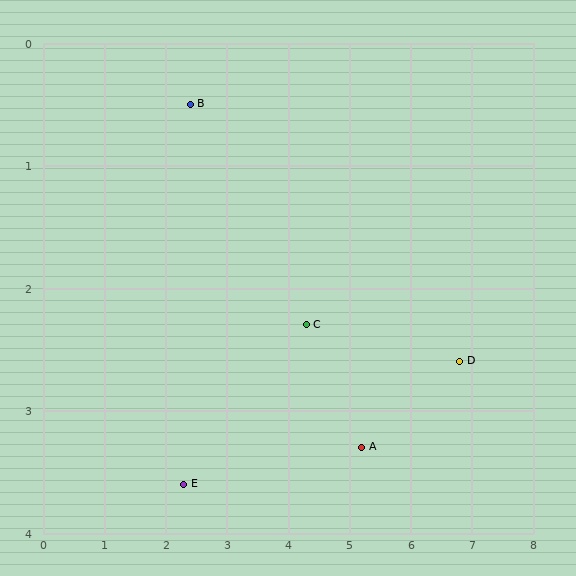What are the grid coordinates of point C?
Point C is at approximately (4.3, 2.3).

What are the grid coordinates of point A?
Point A is at approximately (5.2, 3.3).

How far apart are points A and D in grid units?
Points A and D are about 1.7 grid units apart.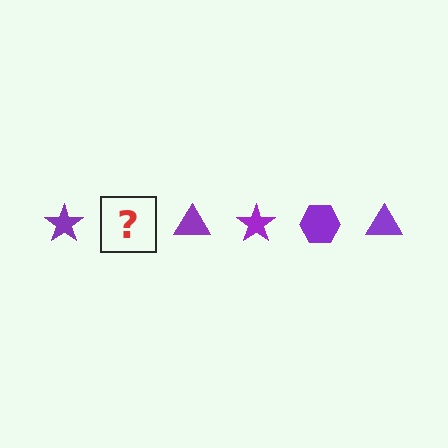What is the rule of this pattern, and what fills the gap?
The rule is that the pattern cycles through star, hexagon, triangle shapes in purple. The gap should be filled with a purple hexagon.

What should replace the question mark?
The question mark should be replaced with a purple hexagon.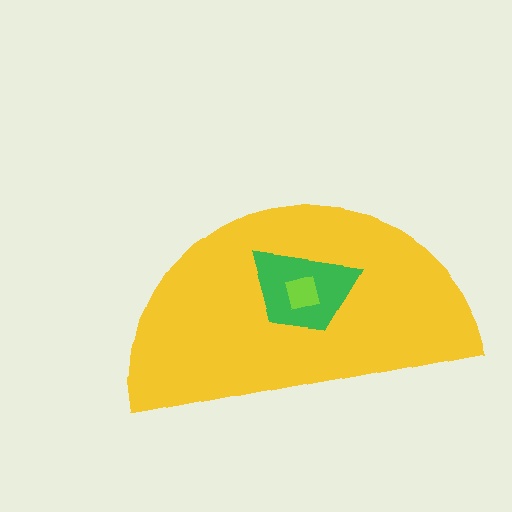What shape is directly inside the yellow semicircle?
The green trapezoid.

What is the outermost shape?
The yellow semicircle.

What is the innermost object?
The lime square.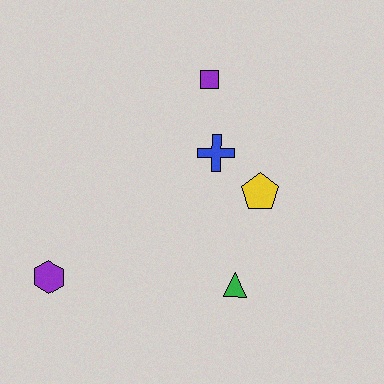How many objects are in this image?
There are 5 objects.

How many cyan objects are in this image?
There are no cyan objects.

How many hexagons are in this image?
There is 1 hexagon.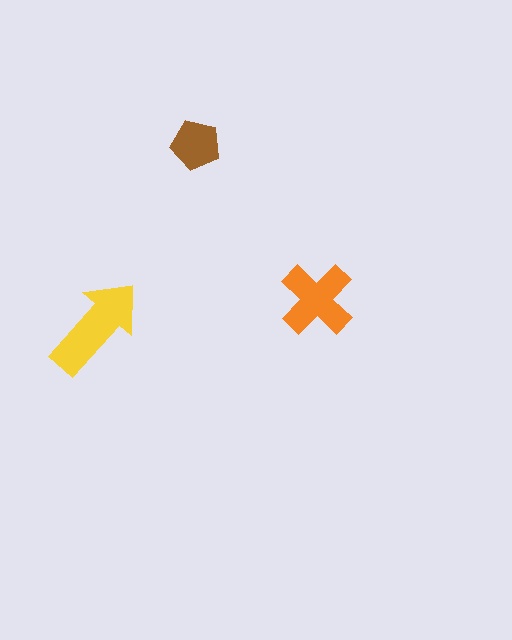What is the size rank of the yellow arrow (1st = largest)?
1st.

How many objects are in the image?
There are 3 objects in the image.